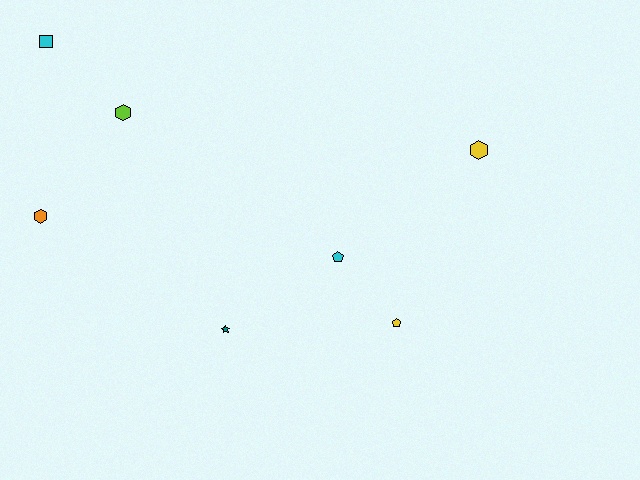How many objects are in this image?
There are 7 objects.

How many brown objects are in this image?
There are no brown objects.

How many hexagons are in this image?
There are 3 hexagons.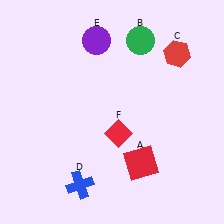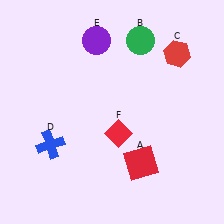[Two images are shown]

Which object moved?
The blue cross (D) moved up.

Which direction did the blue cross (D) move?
The blue cross (D) moved up.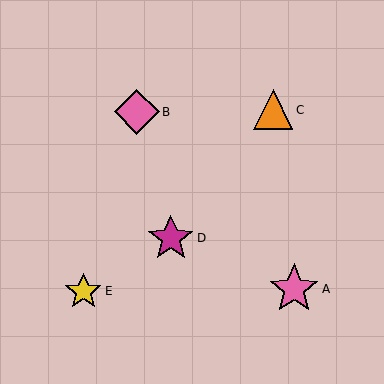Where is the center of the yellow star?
The center of the yellow star is at (83, 291).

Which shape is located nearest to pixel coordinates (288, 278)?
The pink star (labeled A) at (294, 289) is nearest to that location.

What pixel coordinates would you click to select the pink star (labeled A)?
Click at (294, 289) to select the pink star A.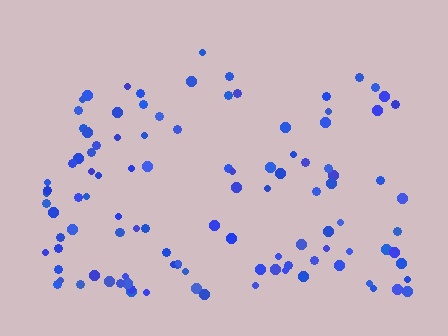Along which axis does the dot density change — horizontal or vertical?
Vertical.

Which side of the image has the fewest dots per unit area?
The top.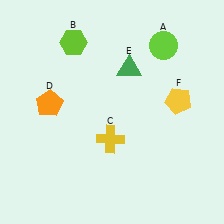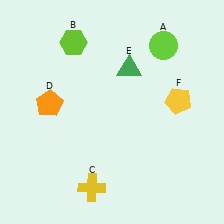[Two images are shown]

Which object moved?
The yellow cross (C) moved down.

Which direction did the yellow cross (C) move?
The yellow cross (C) moved down.